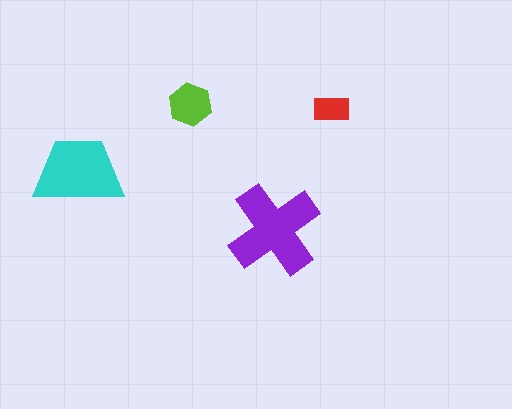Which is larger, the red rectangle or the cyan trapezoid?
The cyan trapezoid.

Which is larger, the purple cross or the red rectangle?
The purple cross.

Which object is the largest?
The purple cross.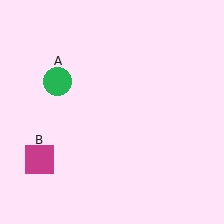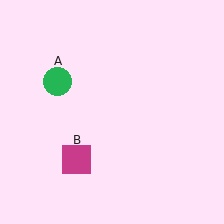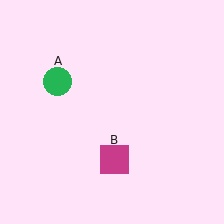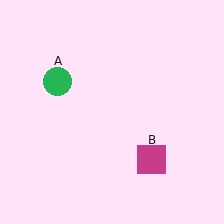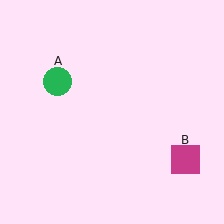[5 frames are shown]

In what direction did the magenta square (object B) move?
The magenta square (object B) moved right.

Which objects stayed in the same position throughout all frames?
Green circle (object A) remained stationary.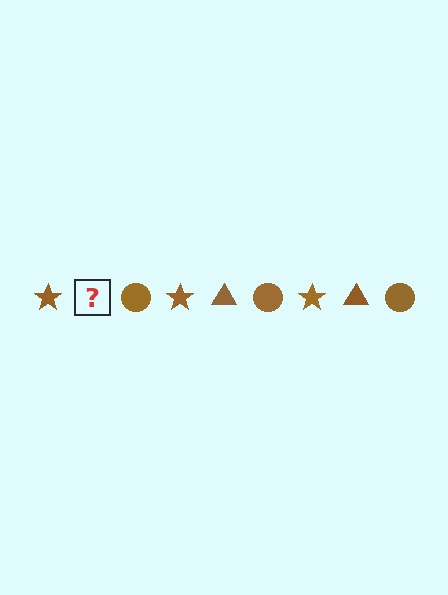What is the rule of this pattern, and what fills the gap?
The rule is that the pattern cycles through star, triangle, circle shapes in brown. The gap should be filled with a brown triangle.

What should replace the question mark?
The question mark should be replaced with a brown triangle.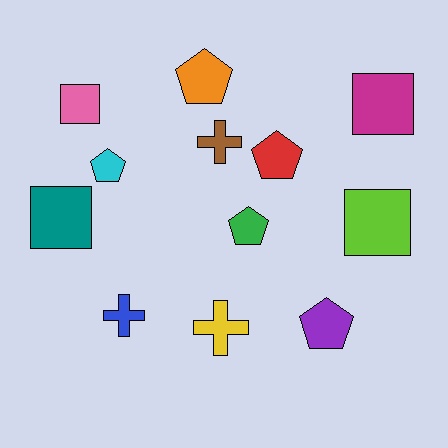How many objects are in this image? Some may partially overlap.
There are 12 objects.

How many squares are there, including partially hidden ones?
There are 4 squares.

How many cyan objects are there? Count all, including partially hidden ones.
There is 1 cyan object.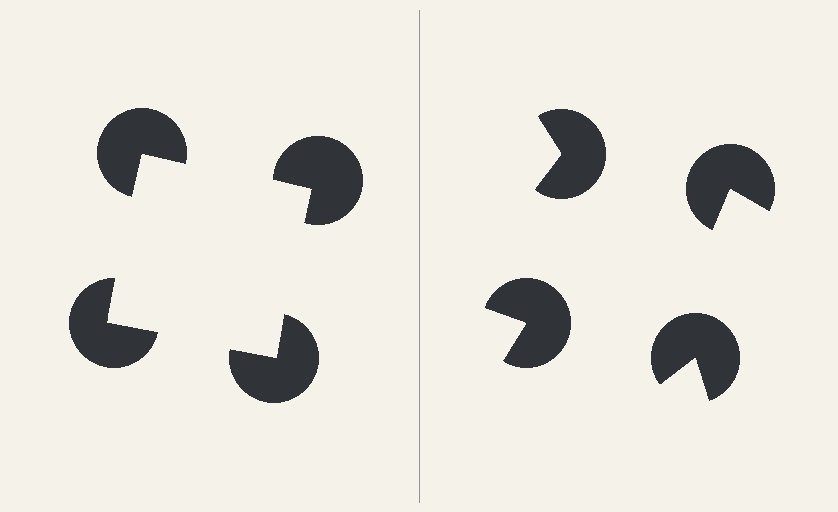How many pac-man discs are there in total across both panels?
8 — 4 on each side.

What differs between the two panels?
The pac-man discs are positioned identically on both sides; only the wedge orientations differ. On the left they align to a square; on the right they are misaligned.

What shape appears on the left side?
An illusory square.